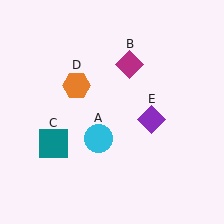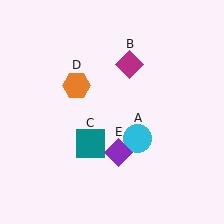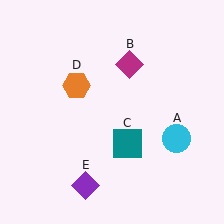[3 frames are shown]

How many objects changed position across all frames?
3 objects changed position: cyan circle (object A), teal square (object C), purple diamond (object E).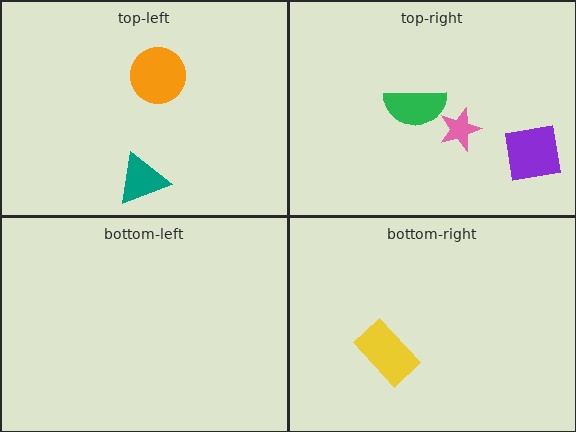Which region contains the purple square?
The top-right region.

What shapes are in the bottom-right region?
The yellow rectangle.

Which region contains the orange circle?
The top-left region.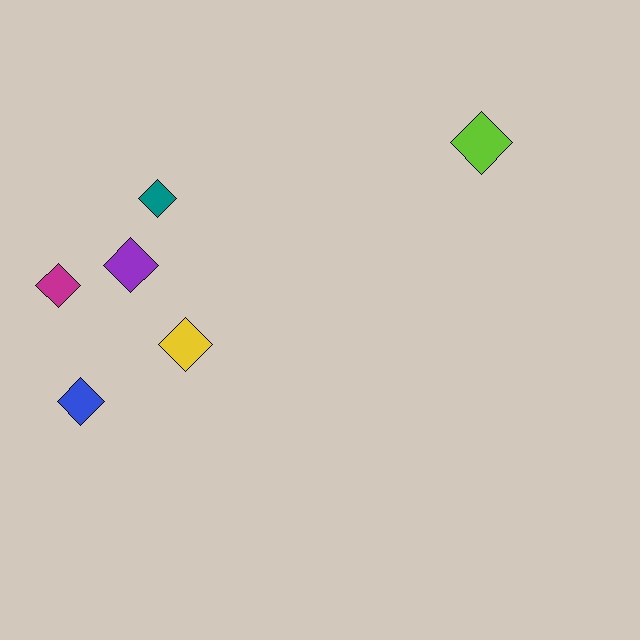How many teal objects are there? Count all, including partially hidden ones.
There is 1 teal object.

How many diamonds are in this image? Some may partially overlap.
There are 6 diamonds.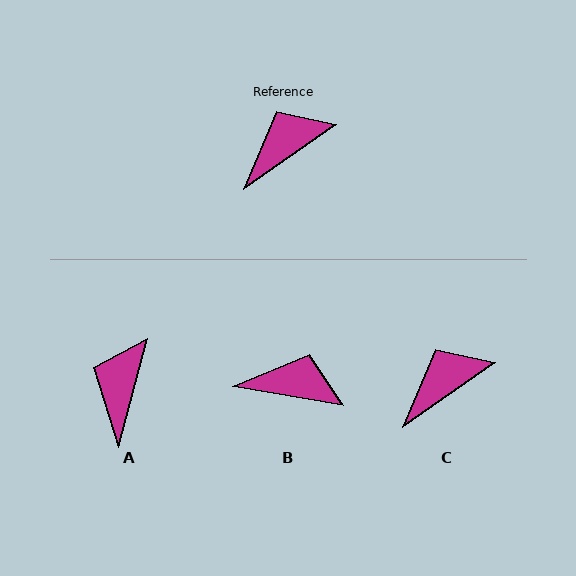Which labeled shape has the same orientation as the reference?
C.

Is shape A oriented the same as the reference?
No, it is off by about 40 degrees.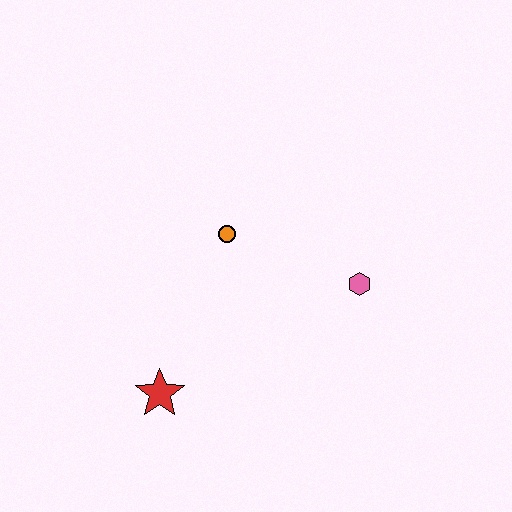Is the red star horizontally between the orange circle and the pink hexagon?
No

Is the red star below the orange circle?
Yes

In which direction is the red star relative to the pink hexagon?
The red star is to the left of the pink hexagon.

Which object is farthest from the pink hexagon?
The red star is farthest from the pink hexagon.